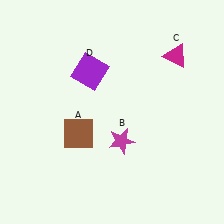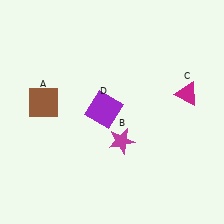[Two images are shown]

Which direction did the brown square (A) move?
The brown square (A) moved left.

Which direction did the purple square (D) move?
The purple square (D) moved down.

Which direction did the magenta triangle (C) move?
The magenta triangle (C) moved down.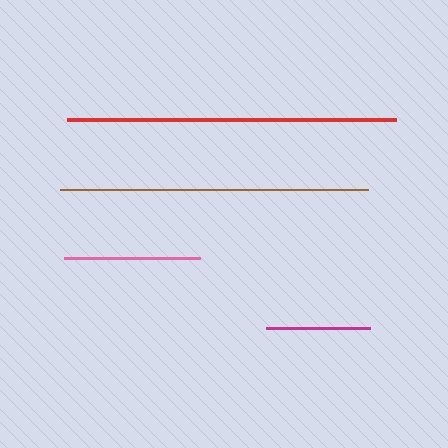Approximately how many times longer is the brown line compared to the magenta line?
The brown line is approximately 3.0 times the length of the magenta line.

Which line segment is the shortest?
The magenta line is the shortest at approximately 103 pixels.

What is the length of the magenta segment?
The magenta segment is approximately 103 pixels long.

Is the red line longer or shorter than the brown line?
The red line is longer than the brown line.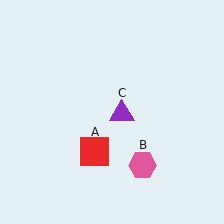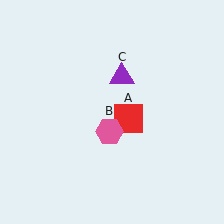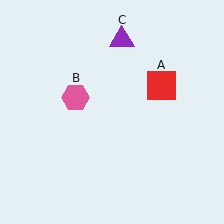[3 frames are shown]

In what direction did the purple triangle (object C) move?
The purple triangle (object C) moved up.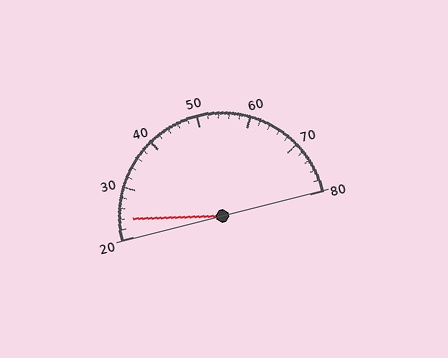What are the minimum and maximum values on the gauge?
The gauge ranges from 20 to 80.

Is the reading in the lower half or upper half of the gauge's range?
The reading is in the lower half of the range (20 to 80).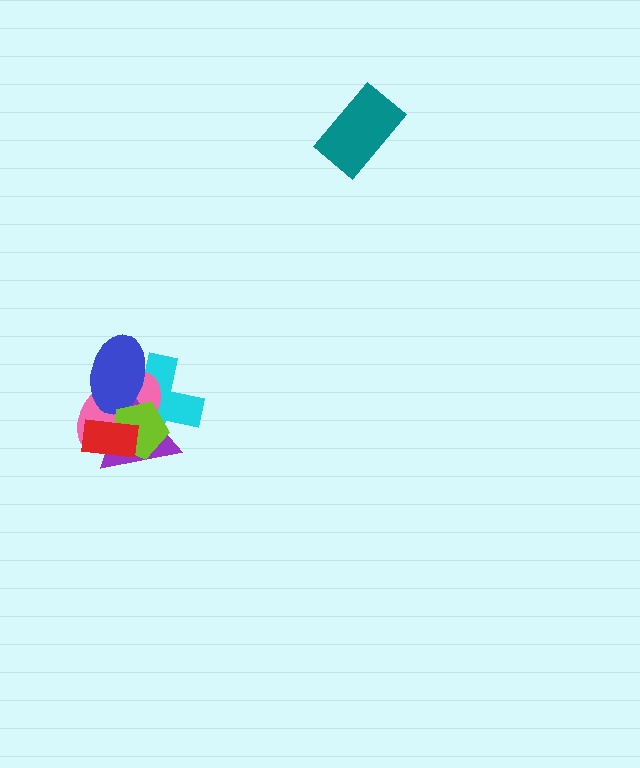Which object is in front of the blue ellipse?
The lime pentagon is in front of the blue ellipse.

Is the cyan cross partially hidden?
Yes, it is partially covered by another shape.